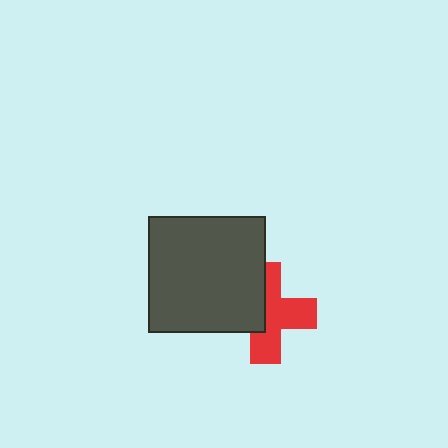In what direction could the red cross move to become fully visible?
The red cross could move right. That would shift it out from behind the dark gray square entirely.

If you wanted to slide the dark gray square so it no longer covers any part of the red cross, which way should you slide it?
Slide it left — that is the most direct way to separate the two shapes.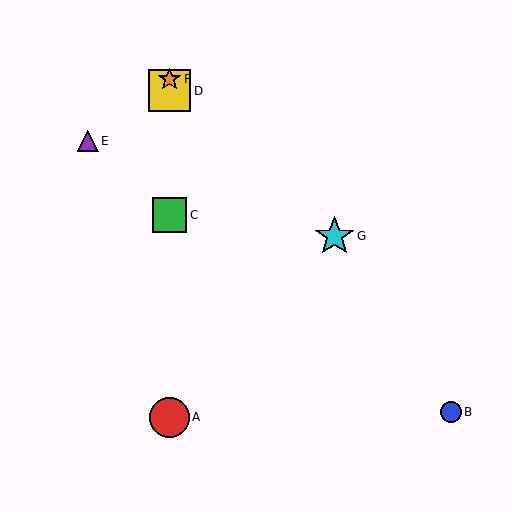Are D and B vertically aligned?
No, D is at x≈170 and B is at x≈451.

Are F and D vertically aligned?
Yes, both are at x≈170.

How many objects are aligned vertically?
4 objects (A, C, D, F) are aligned vertically.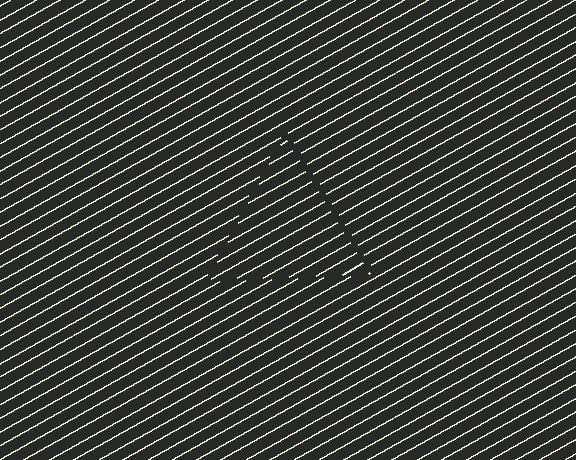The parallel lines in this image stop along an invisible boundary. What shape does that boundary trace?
An illusory triangle. The interior of the shape contains the same grating, shifted by half a period — the contour is defined by the phase discontinuity where line-ends from the inner and outer gratings abut.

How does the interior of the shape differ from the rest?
The interior of the shape contains the same grating, shifted by half a period — the contour is defined by the phase discontinuity where line-ends from the inner and outer gratings abut.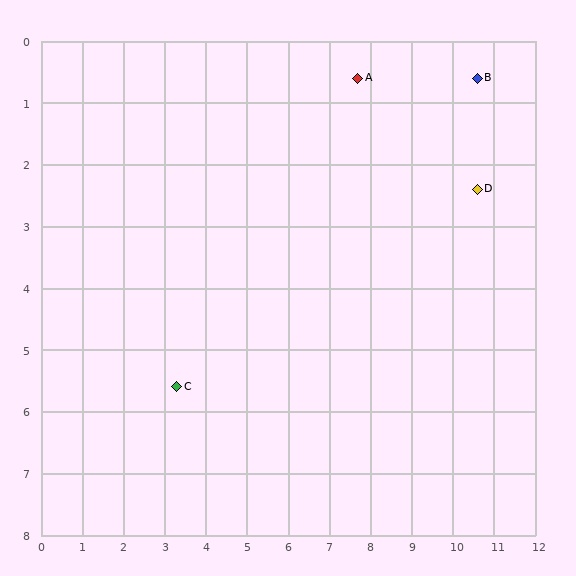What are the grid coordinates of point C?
Point C is at approximately (3.3, 5.6).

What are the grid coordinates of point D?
Point D is at approximately (10.6, 2.4).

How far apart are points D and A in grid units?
Points D and A are about 3.4 grid units apart.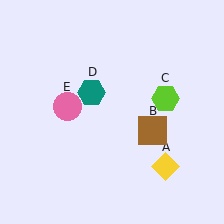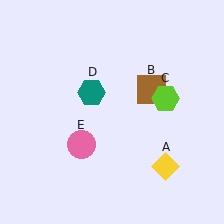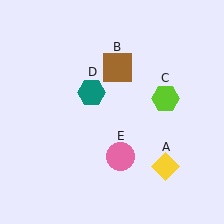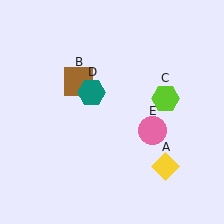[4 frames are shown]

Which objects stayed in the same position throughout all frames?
Yellow diamond (object A) and lime hexagon (object C) and teal hexagon (object D) remained stationary.